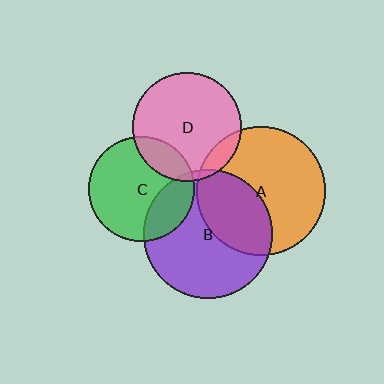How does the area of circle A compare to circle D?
Approximately 1.4 times.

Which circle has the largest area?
Circle A (orange).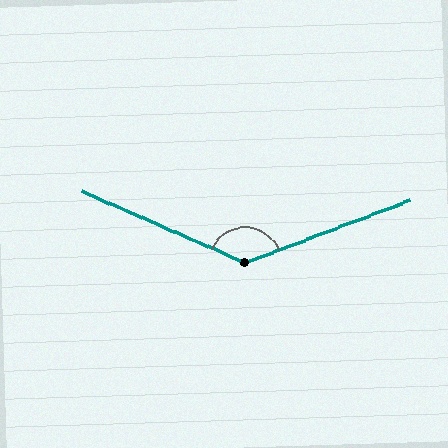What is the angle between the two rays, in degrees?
Approximately 136 degrees.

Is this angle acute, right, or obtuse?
It is obtuse.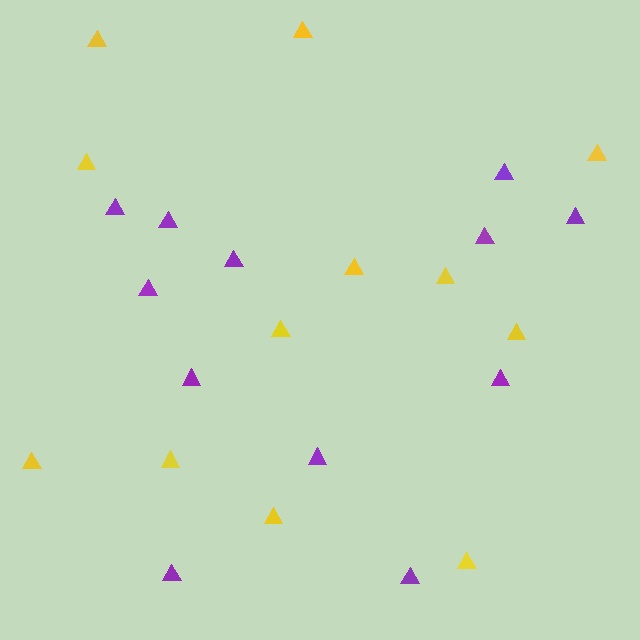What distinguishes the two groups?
There are 2 groups: one group of yellow triangles (12) and one group of purple triangles (12).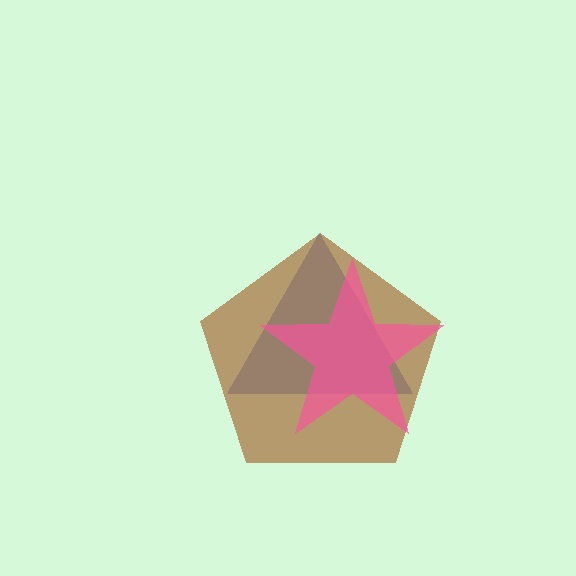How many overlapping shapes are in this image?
There are 3 overlapping shapes in the image.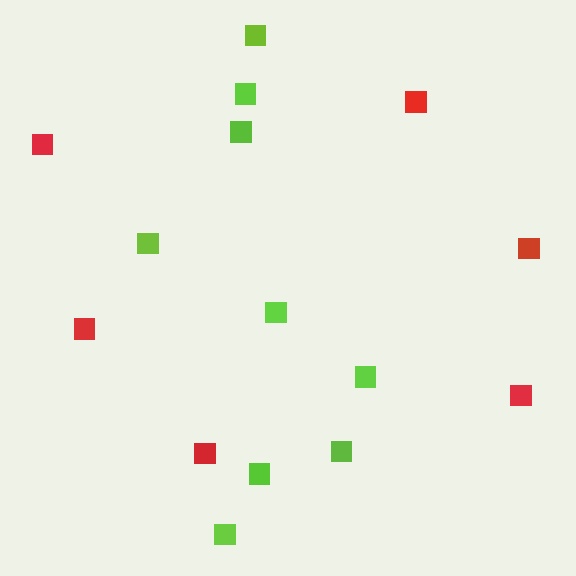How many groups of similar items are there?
There are 2 groups: one group of red squares (6) and one group of lime squares (9).